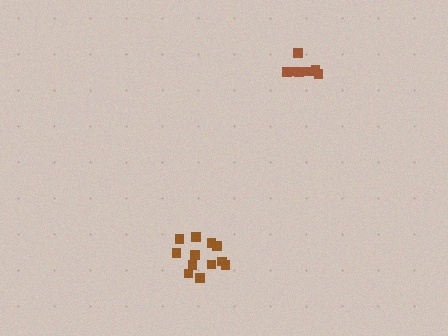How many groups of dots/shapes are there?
There are 2 groups.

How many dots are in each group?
Group 1: 12 dots, Group 2: 7 dots (19 total).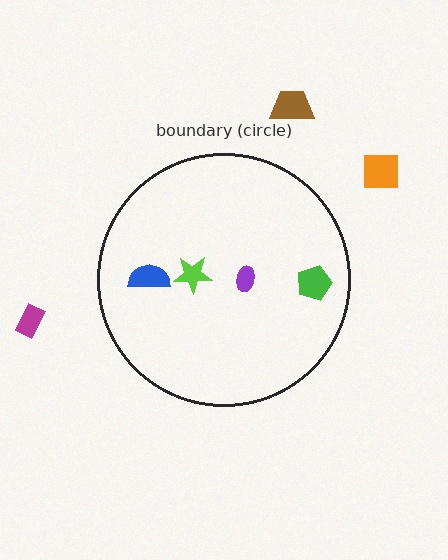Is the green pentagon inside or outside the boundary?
Inside.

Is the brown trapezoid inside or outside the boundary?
Outside.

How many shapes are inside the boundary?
4 inside, 3 outside.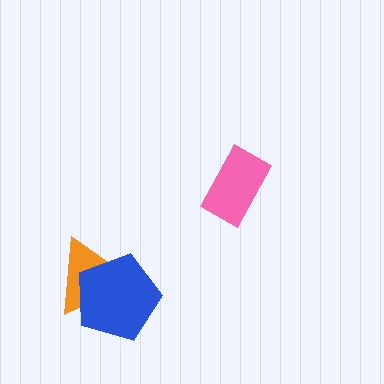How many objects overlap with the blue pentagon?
1 object overlaps with the blue pentagon.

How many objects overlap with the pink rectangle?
0 objects overlap with the pink rectangle.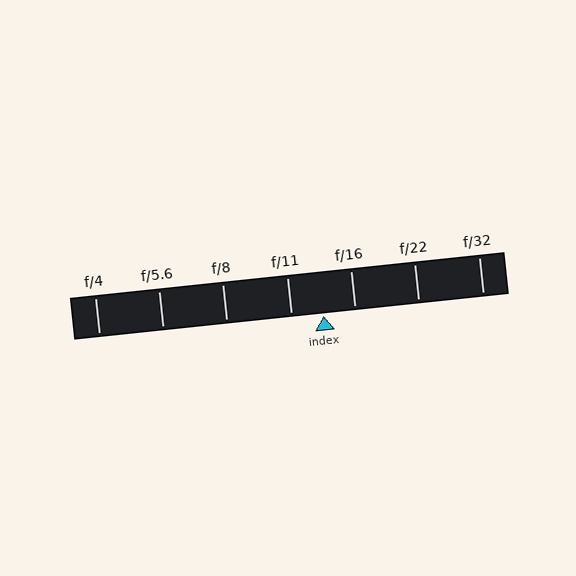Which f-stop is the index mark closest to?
The index mark is closest to f/16.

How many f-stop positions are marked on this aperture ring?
There are 7 f-stop positions marked.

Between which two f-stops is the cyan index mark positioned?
The index mark is between f/11 and f/16.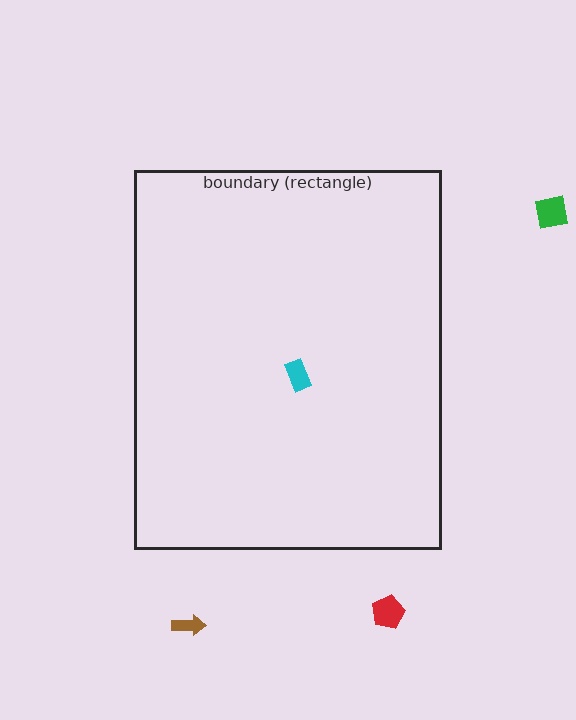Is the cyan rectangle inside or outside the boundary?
Inside.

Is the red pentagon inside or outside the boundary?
Outside.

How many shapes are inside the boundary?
1 inside, 3 outside.